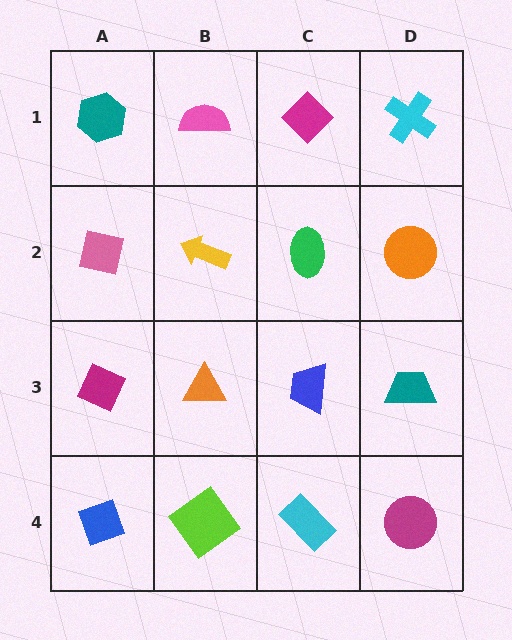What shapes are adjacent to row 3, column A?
A pink square (row 2, column A), a blue diamond (row 4, column A), an orange triangle (row 3, column B).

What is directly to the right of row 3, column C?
A teal trapezoid.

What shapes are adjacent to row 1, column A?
A pink square (row 2, column A), a pink semicircle (row 1, column B).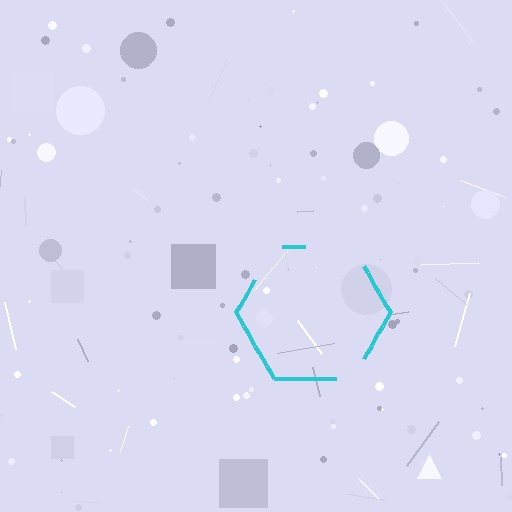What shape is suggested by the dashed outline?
The dashed outline suggests a hexagon.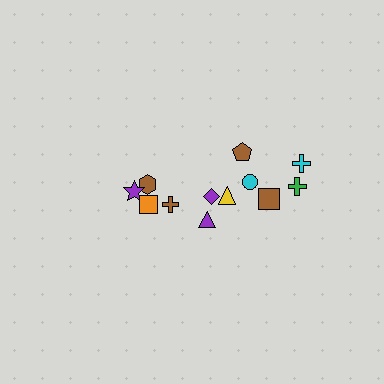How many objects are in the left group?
There are 4 objects.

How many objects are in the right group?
There are 8 objects.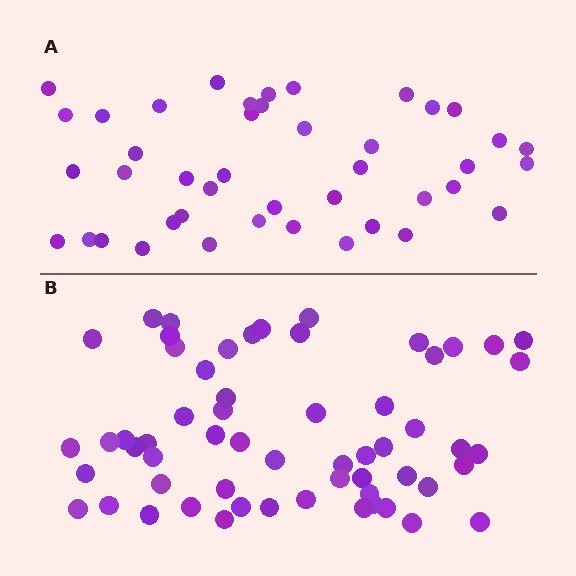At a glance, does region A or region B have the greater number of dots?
Region B (the bottom region) has more dots.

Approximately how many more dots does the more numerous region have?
Region B has approximately 15 more dots than region A.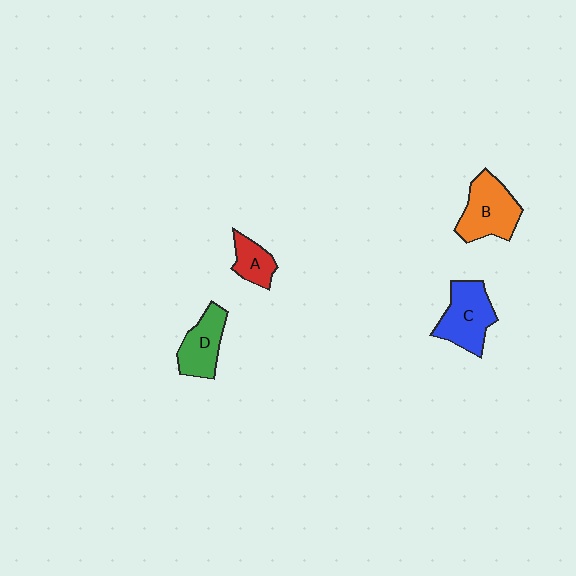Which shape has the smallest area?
Shape A (red).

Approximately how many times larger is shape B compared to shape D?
Approximately 1.3 times.